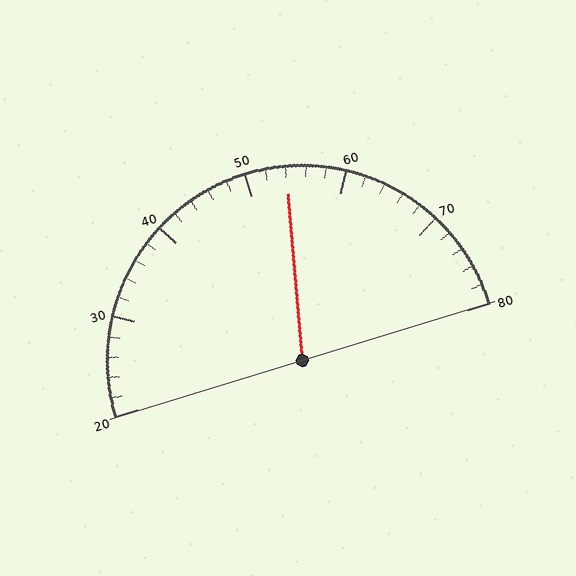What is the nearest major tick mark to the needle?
The nearest major tick mark is 50.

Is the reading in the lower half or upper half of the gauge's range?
The reading is in the upper half of the range (20 to 80).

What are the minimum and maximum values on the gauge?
The gauge ranges from 20 to 80.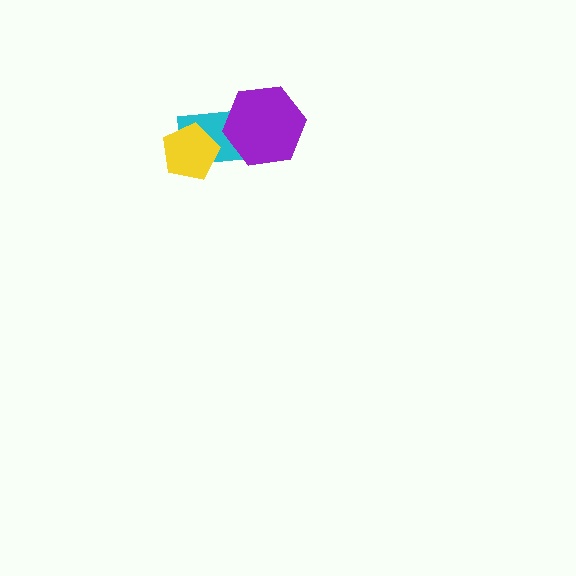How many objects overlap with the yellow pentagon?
1 object overlaps with the yellow pentagon.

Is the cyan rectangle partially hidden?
Yes, it is partially covered by another shape.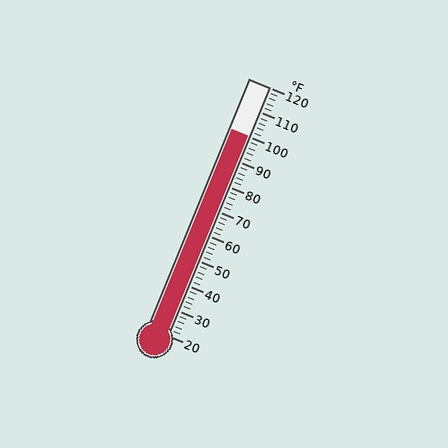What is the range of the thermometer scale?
The thermometer scale ranges from 20°F to 120°F.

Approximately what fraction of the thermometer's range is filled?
The thermometer is filled to approximately 80% of its range.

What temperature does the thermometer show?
The thermometer shows approximately 100°F.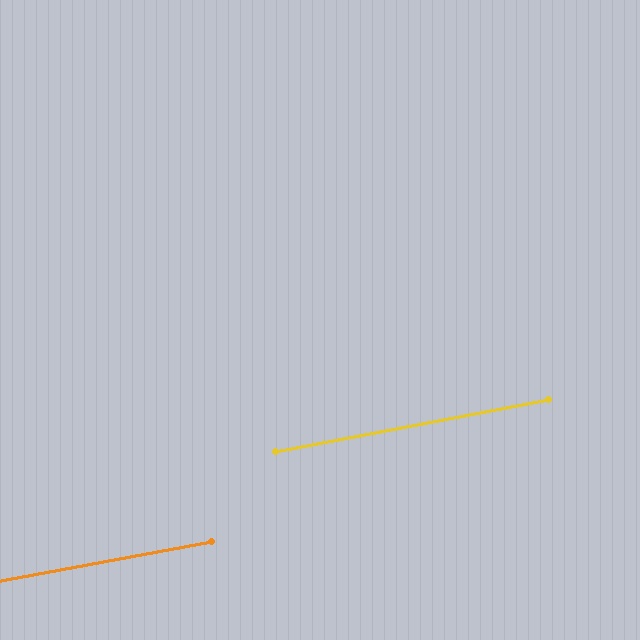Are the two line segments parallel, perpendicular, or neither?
Parallel — their directions differ by only 0.3°.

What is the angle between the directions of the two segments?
Approximately 0 degrees.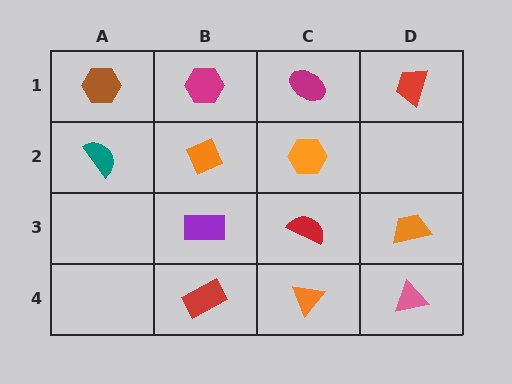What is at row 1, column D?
A red trapezoid.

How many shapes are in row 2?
3 shapes.